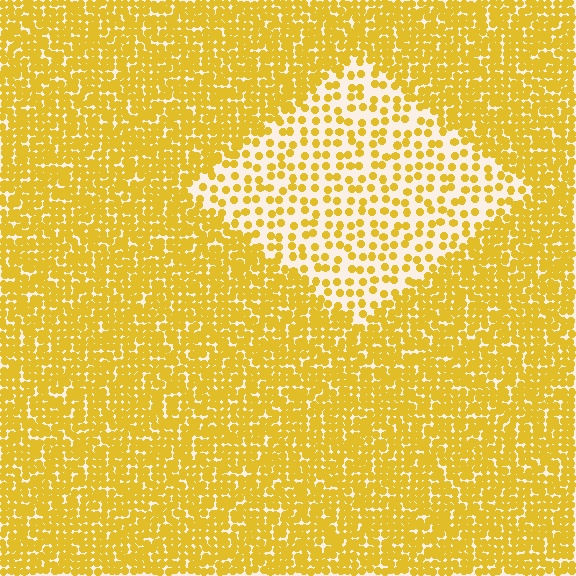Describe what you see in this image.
The image contains small yellow elements arranged at two different densities. A diamond-shaped region is visible where the elements are less densely packed than the surrounding area.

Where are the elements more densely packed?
The elements are more densely packed outside the diamond boundary.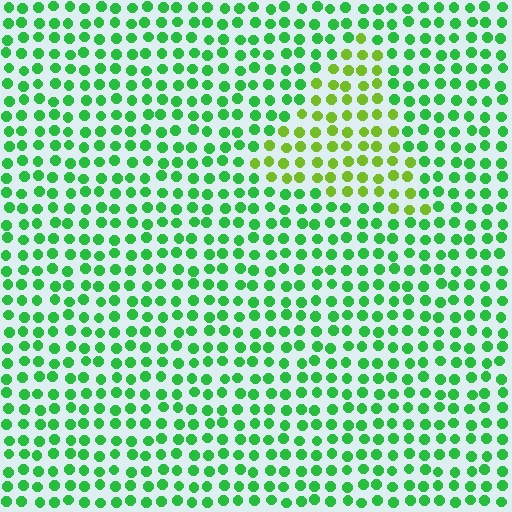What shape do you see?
I see a triangle.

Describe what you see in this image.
The image is filled with small green elements in a uniform arrangement. A triangle-shaped region is visible where the elements are tinted to a slightly different hue, forming a subtle color boundary.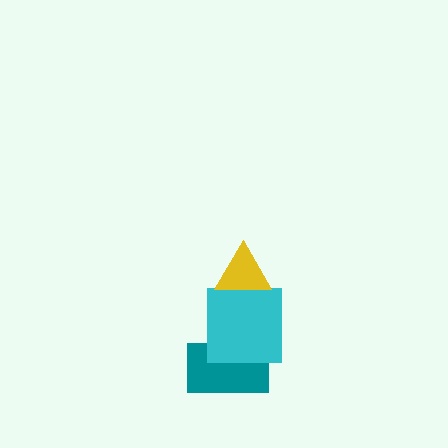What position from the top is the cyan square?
The cyan square is 2nd from the top.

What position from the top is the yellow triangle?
The yellow triangle is 1st from the top.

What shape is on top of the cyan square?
The yellow triangle is on top of the cyan square.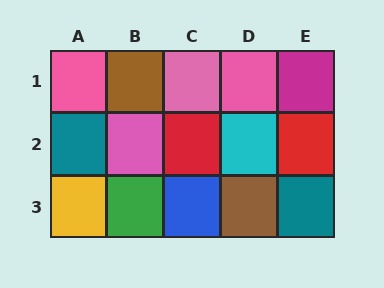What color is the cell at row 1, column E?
Magenta.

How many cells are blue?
1 cell is blue.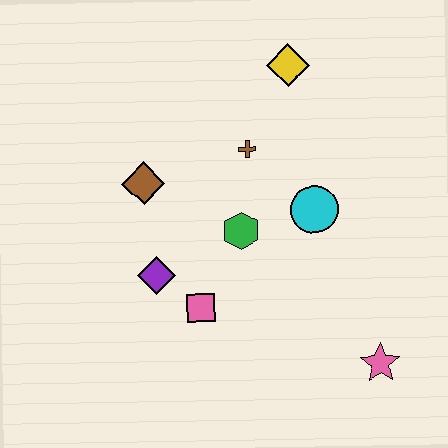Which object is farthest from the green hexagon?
The pink star is farthest from the green hexagon.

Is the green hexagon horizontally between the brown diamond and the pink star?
Yes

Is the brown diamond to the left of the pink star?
Yes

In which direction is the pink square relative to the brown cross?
The pink square is below the brown cross.